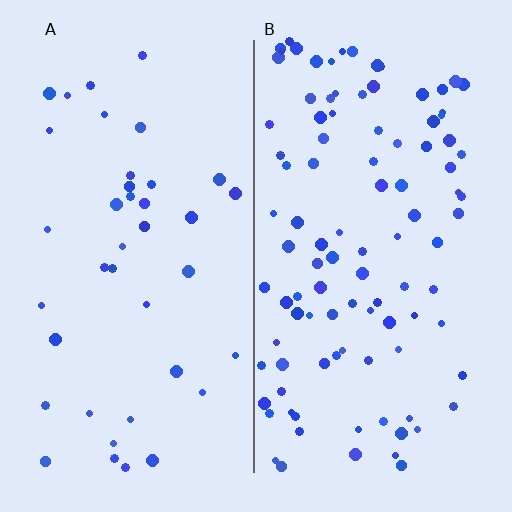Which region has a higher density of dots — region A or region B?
B (the right).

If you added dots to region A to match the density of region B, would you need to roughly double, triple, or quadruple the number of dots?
Approximately triple.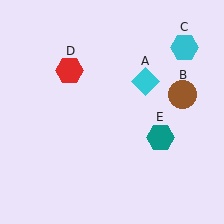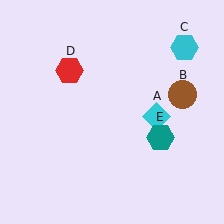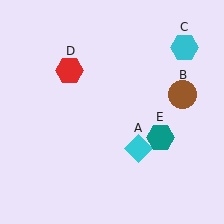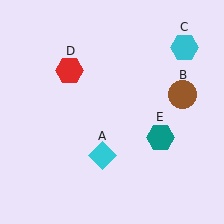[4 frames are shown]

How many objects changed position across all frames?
1 object changed position: cyan diamond (object A).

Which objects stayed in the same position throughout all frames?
Brown circle (object B) and cyan hexagon (object C) and red hexagon (object D) and teal hexagon (object E) remained stationary.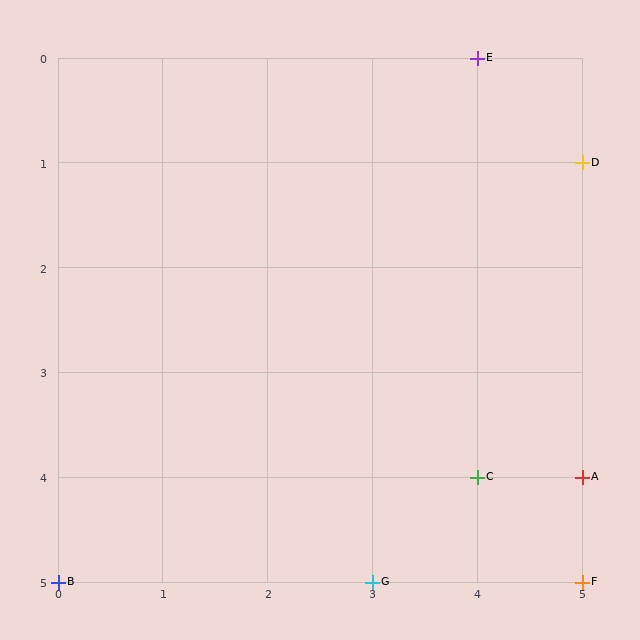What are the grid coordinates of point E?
Point E is at grid coordinates (4, 0).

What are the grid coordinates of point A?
Point A is at grid coordinates (5, 4).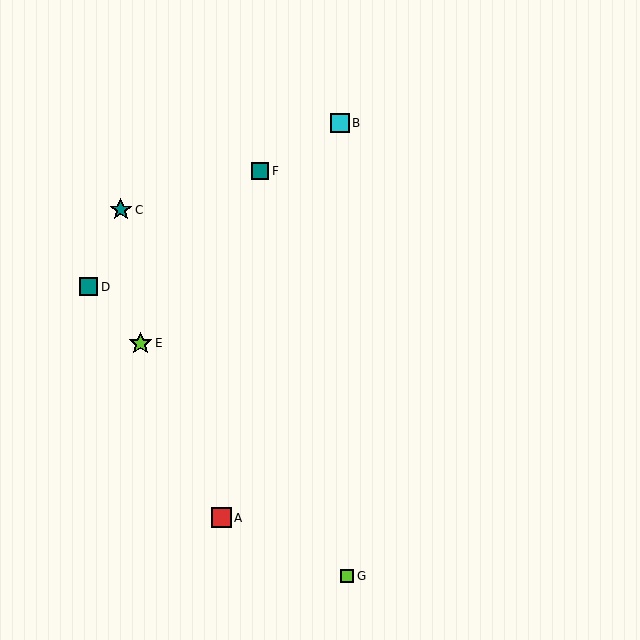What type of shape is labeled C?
Shape C is a teal star.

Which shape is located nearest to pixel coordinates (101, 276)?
The teal square (labeled D) at (88, 287) is nearest to that location.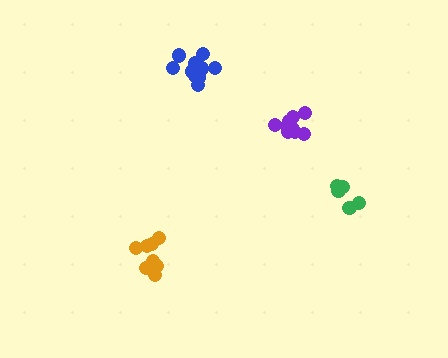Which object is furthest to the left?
The orange cluster is leftmost.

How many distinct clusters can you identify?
There are 4 distinct clusters.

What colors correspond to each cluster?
The clusters are colored: blue, green, orange, purple.